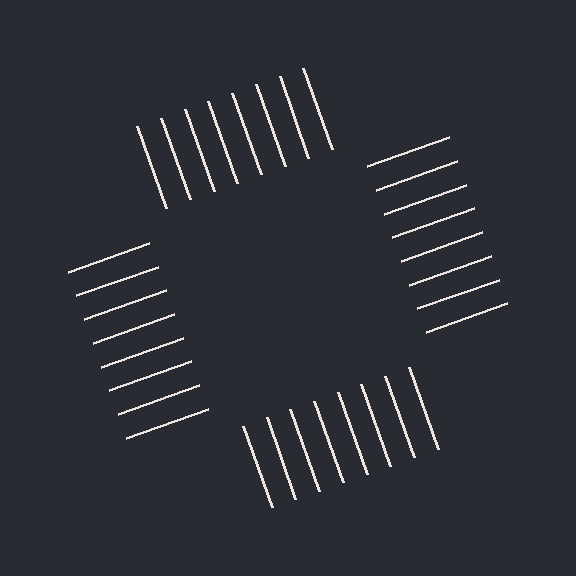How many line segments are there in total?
32 — 8 along each of the 4 edges.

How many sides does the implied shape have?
4 sides — the line-ends trace a square.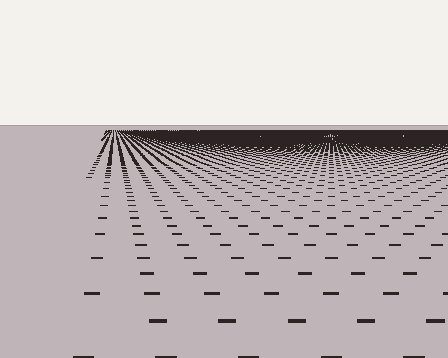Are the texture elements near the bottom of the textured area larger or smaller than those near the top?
Larger. Near the bottom, elements are closer to the viewer and appear at a bigger on-screen size.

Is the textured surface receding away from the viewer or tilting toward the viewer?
The surface is receding away from the viewer. Texture elements get smaller and denser toward the top.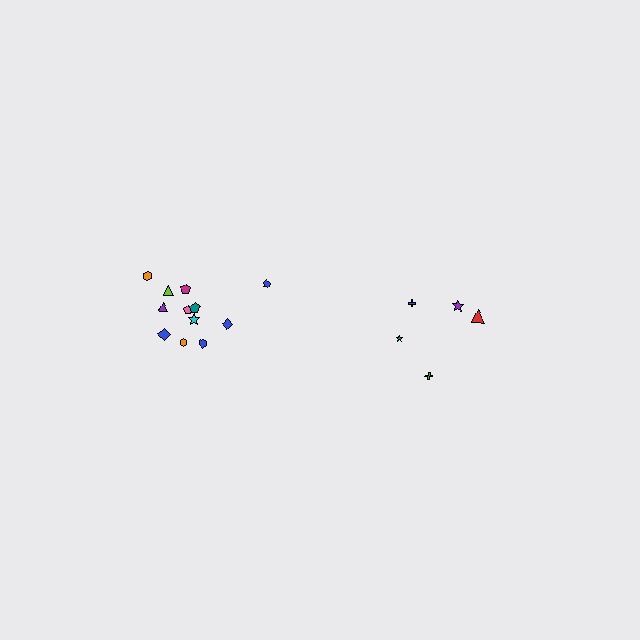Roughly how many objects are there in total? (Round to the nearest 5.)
Roughly 15 objects in total.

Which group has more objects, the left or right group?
The left group.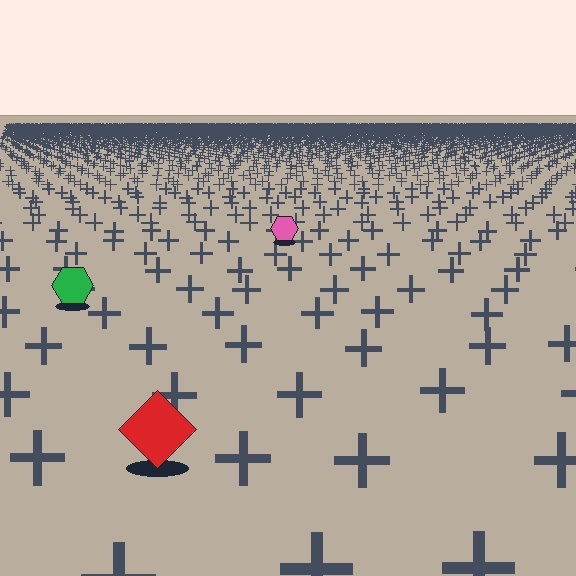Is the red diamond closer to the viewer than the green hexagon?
Yes. The red diamond is closer — you can tell from the texture gradient: the ground texture is coarser near it.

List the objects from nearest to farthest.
From nearest to farthest: the red diamond, the green hexagon, the pink hexagon.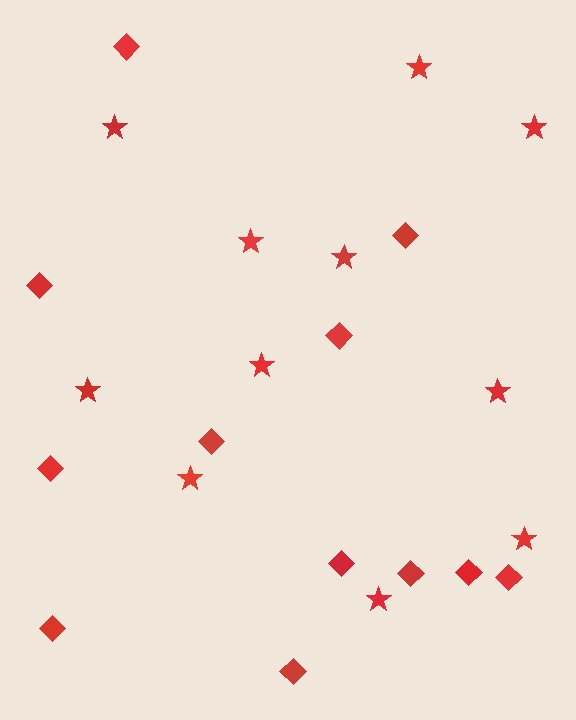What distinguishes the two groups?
There are 2 groups: one group of diamonds (12) and one group of stars (11).